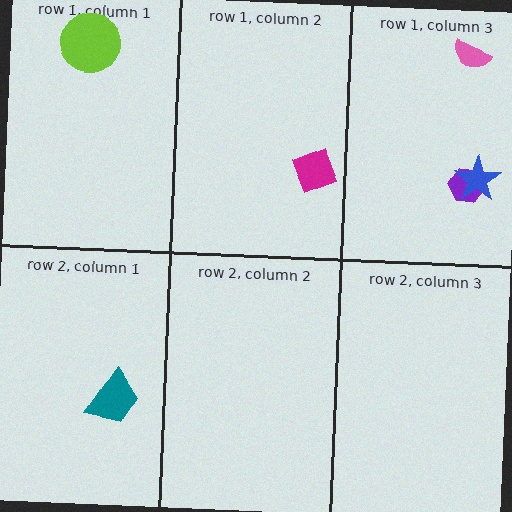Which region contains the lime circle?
The row 1, column 1 region.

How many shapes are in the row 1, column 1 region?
1.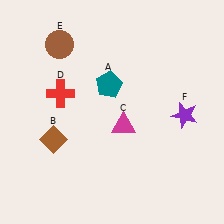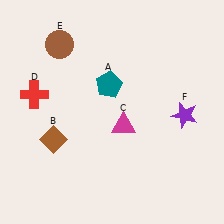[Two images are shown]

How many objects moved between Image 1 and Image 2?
1 object moved between the two images.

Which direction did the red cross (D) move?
The red cross (D) moved left.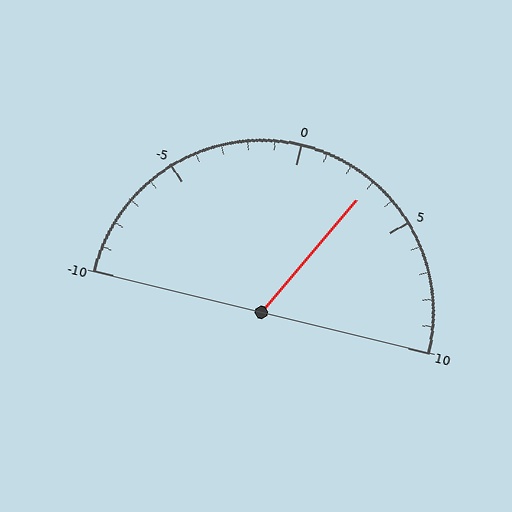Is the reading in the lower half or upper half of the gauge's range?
The reading is in the upper half of the range (-10 to 10).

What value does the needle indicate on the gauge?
The needle indicates approximately 3.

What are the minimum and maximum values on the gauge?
The gauge ranges from -10 to 10.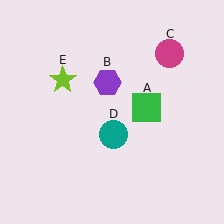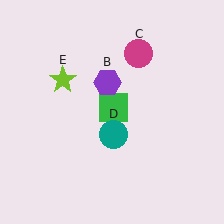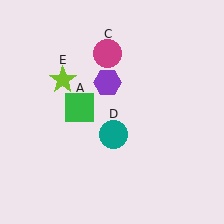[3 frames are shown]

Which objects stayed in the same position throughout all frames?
Purple hexagon (object B) and teal circle (object D) and lime star (object E) remained stationary.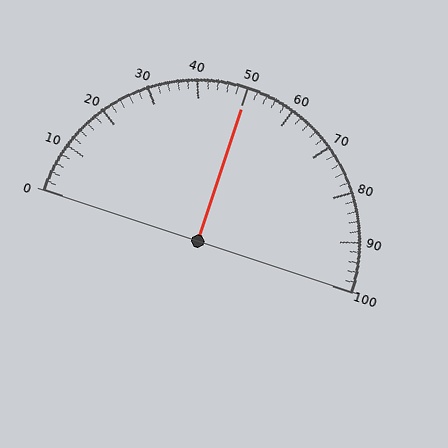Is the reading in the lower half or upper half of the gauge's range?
The reading is in the upper half of the range (0 to 100).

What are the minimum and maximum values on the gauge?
The gauge ranges from 0 to 100.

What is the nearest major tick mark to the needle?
The nearest major tick mark is 50.